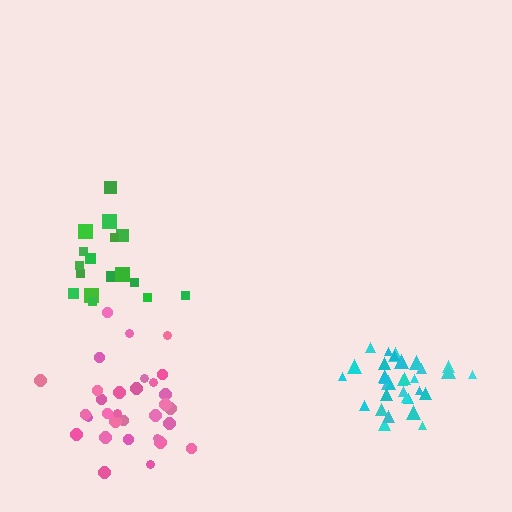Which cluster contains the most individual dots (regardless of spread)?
Cyan (32).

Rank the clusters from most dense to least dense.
cyan, pink, green.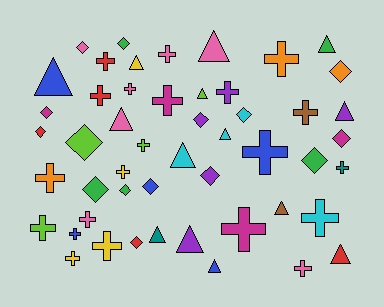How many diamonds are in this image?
There are 15 diamonds.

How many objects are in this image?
There are 50 objects.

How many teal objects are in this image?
There are 2 teal objects.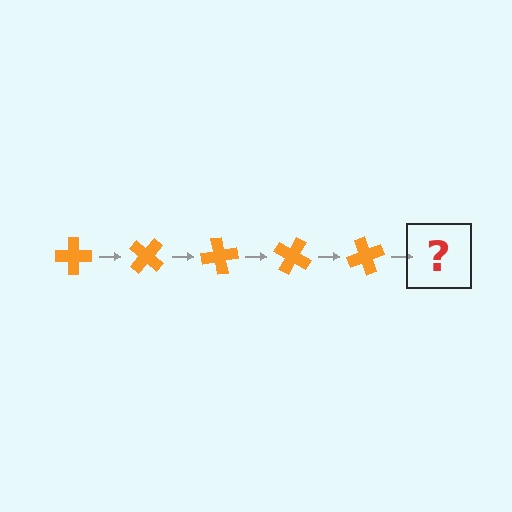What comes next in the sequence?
The next element should be an orange cross rotated 200 degrees.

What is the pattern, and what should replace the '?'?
The pattern is that the cross rotates 40 degrees each step. The '?' should be an orange cross rotated 200 degrees.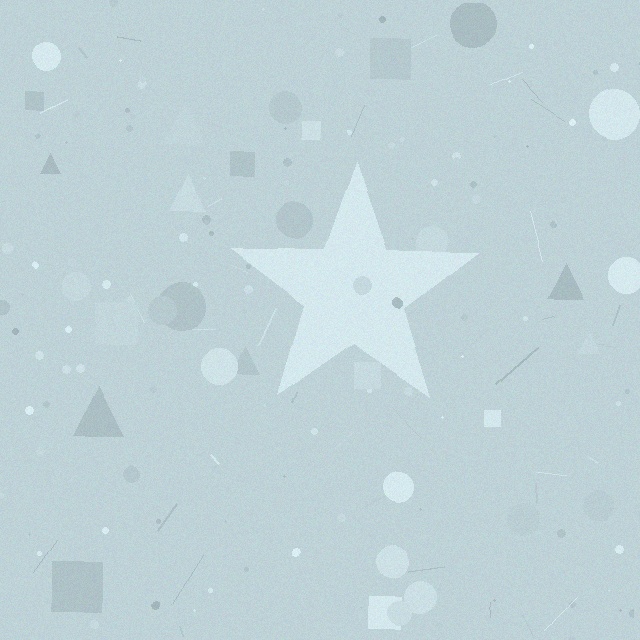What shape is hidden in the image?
A star is hidden in the image.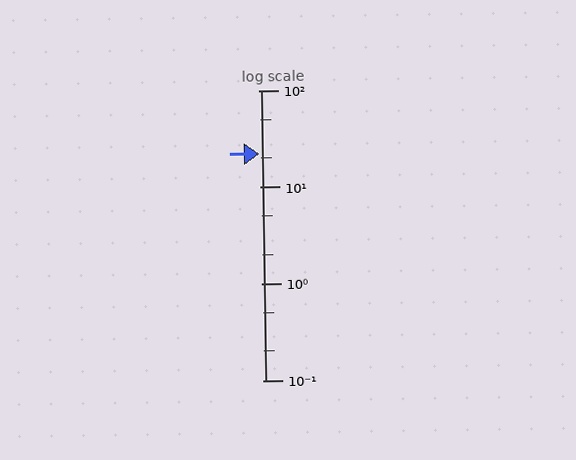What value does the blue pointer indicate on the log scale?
The pointer indicates approximately 22.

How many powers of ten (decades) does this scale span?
The scale spans 3 decades, from 0.1 to 100.